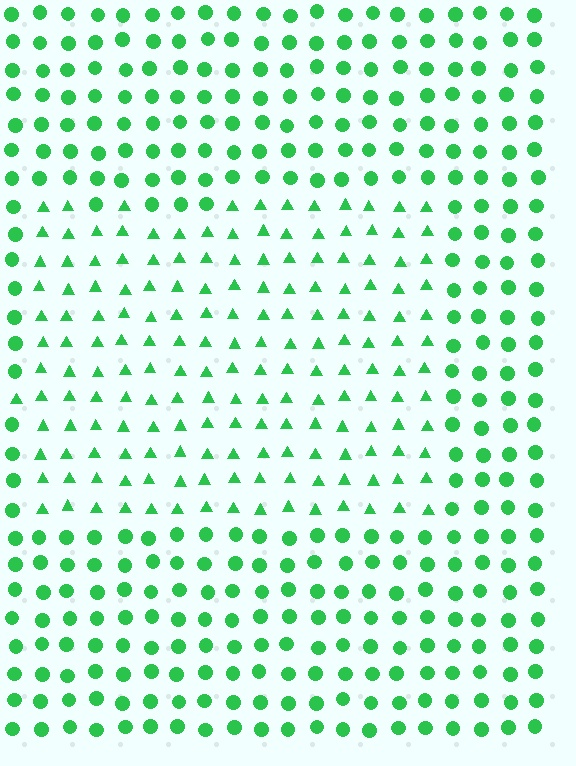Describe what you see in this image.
The image is filled with small green elements arranged in a uniform grid. A rectangle-shaped region contains triangles, while the surrounding area contains circles. The boundary is defined purely by the change in element shape.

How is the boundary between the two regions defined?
The boundary is defined by a change in element shape: triangles inside vs. circles outside. All elements share the same color and spacing.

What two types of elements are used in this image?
The image uses triangles inside the rectangle region and circles outside it.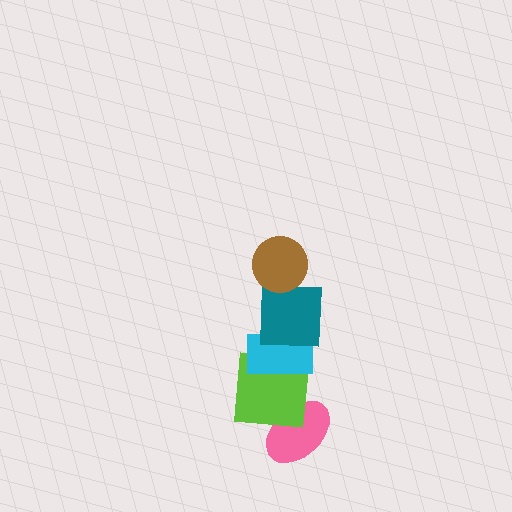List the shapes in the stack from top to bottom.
From top to bottom: the brown circle, the teal square, the cyan rectangle, the lime square, the pink ellipse.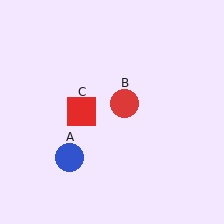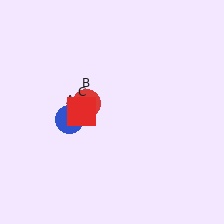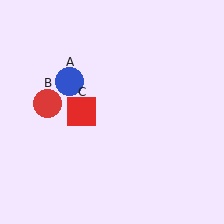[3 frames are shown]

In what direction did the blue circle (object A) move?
The blue circle (object A) moved up.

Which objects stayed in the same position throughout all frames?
Red square (object C) remained stationary.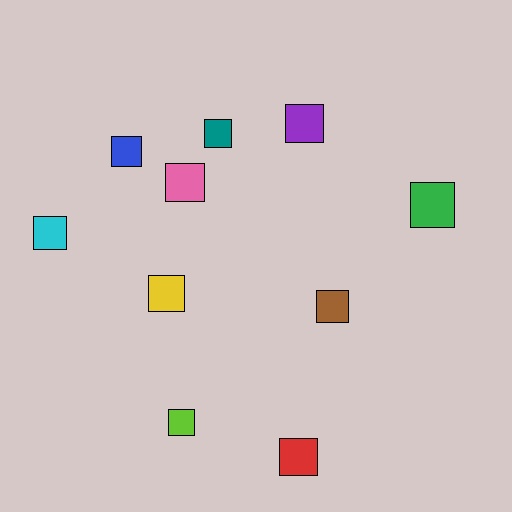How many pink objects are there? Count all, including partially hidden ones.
There is 1 pink object.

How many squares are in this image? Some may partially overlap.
There are 10 squares.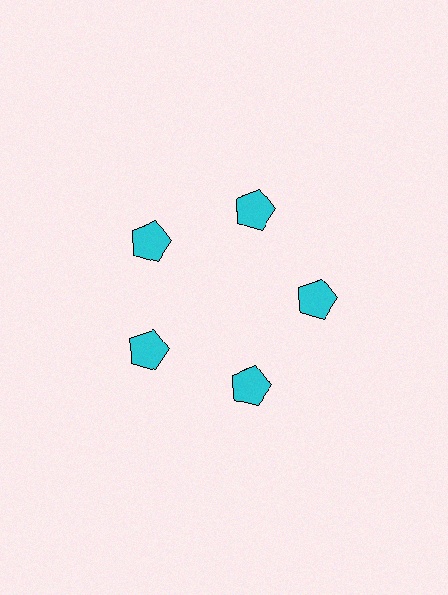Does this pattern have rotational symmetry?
Yes, this pattern has 5-fold rotational symmetry. It looks the same after rotating 72 degrees around the center.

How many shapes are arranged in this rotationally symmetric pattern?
There are 5 shapes, arranged in 5 groups of 1.